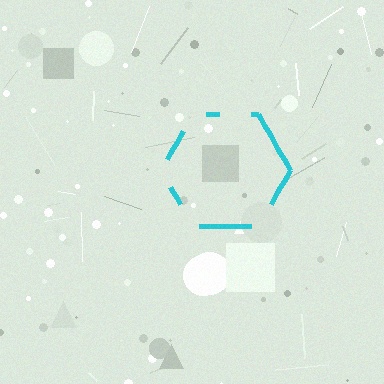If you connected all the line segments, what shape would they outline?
They would outline a hexagon.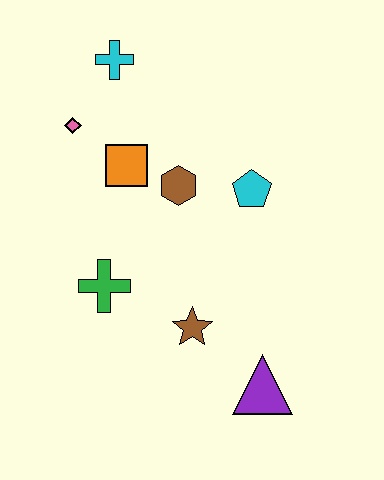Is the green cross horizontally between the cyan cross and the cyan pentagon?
No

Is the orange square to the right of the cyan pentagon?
No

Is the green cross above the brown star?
Yes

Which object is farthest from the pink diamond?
The purple triangle is farthest from the pink diamond.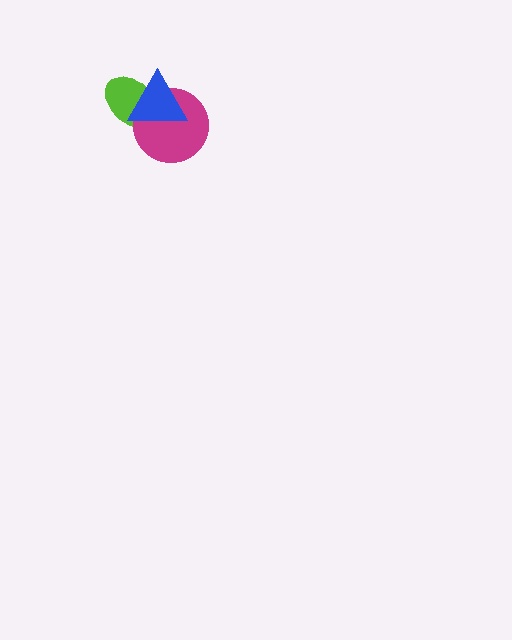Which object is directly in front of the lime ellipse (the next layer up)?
The magenta circle is directly in front of the lime ellipse.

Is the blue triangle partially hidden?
No, no other shape covers it.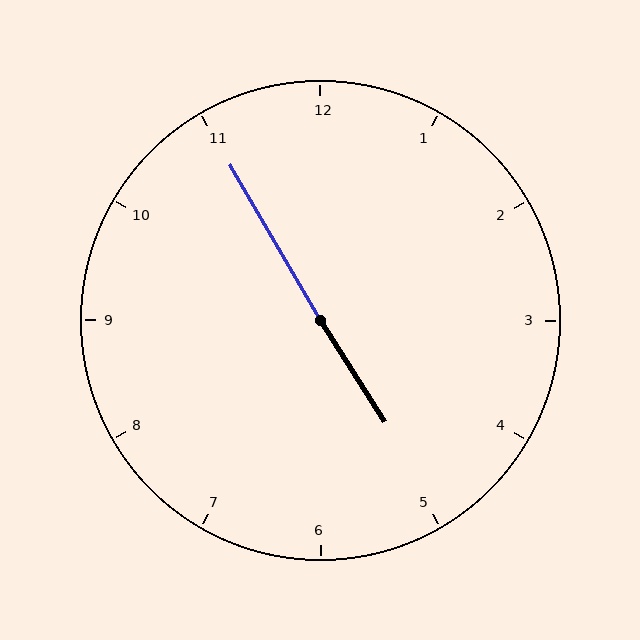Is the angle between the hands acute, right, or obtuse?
It is obtuse.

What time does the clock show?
4:55.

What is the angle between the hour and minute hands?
Approximately 178 degrees.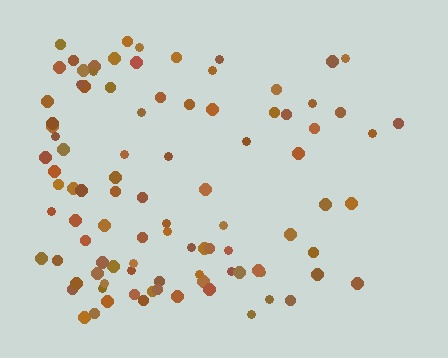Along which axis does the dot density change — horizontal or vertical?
Horizontal.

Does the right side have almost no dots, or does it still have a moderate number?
Still a moderate number, just noticeably fewer than the left.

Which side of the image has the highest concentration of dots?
The left.